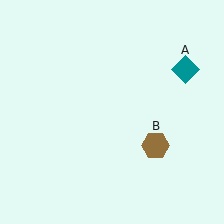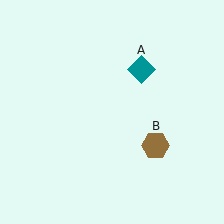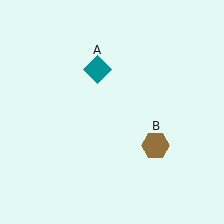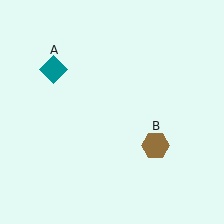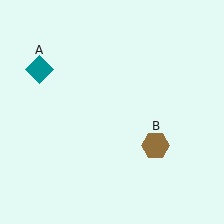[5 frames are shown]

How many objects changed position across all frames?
1 object changed position: teal diamond (object A).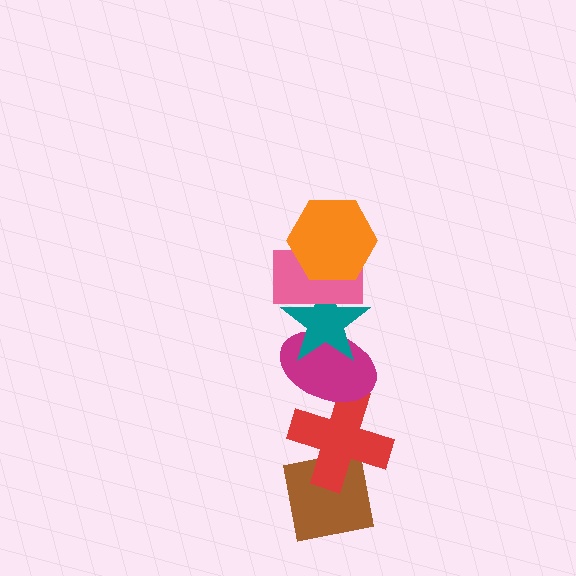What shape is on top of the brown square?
The red cross is on top of the brown square.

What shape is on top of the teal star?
The pink rectangle is on top of the teal star.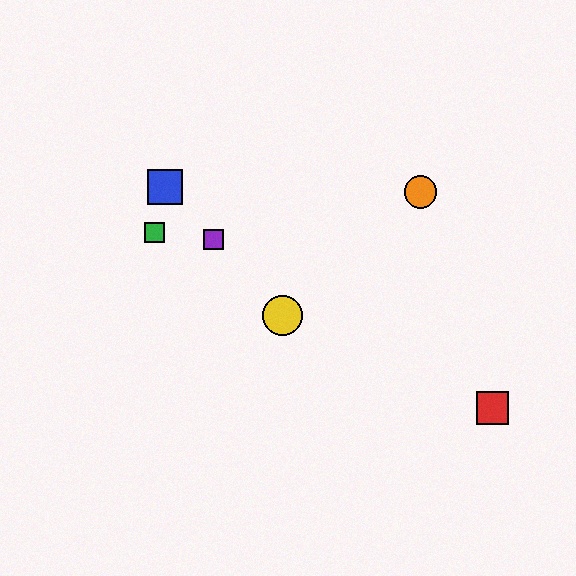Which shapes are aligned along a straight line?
The blue square, the yellow circle, the purple square are aligned along a straight line.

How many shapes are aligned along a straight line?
3 shapes (the blue square, the yellow circle, the purple square) are aligned along a straight line.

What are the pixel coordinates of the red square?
The red square is at (493, 408).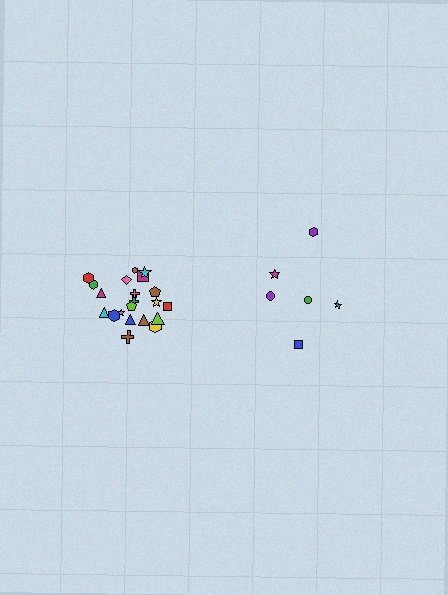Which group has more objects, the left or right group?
The left group.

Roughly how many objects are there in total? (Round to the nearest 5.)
Roughly 30 objects in total.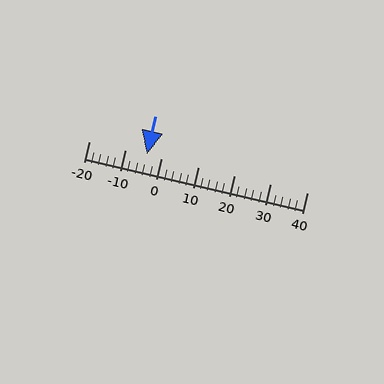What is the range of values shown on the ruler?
The ruler shows values from -20 to 40.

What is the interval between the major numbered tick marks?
The major tick marks are spaced 10 units apart.